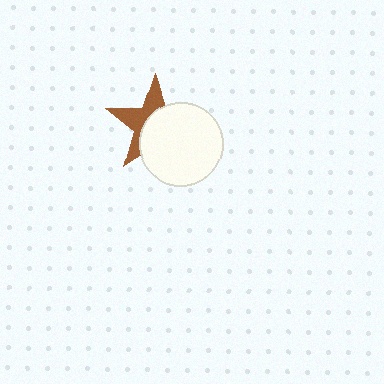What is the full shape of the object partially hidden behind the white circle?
The partially hidden object is a brown star.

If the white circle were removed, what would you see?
You would see the complete brown star.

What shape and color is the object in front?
The object in front is a white circle.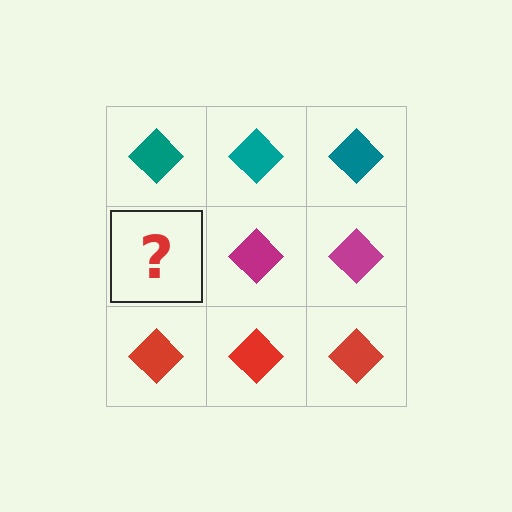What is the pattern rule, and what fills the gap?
The rule is that each row has a consistent color. The gap should be filled with a magenta diamond.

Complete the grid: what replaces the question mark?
The question mark should be replaced with a magenta diamond.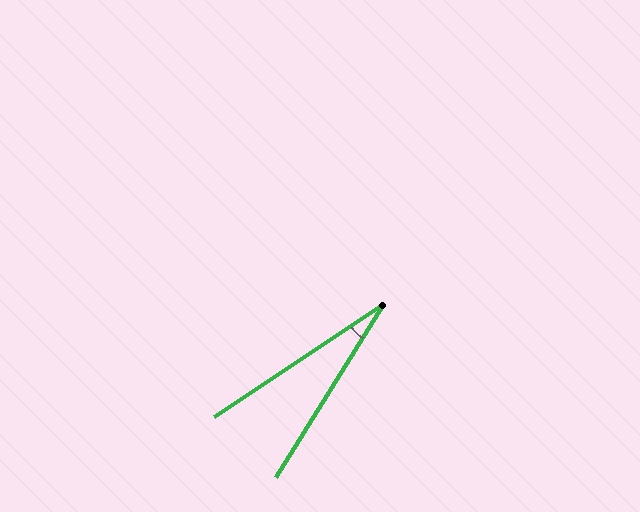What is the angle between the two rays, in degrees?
Approximately 24 degrees.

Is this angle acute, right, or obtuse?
It is acute.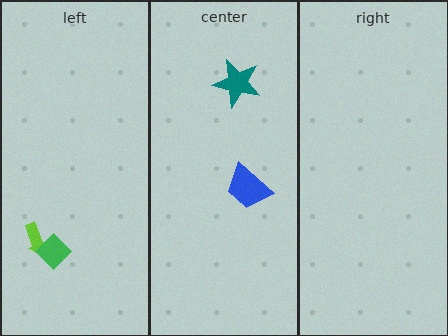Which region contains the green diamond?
The left region.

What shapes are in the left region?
The lime arrow, the green diamond.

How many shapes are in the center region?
2.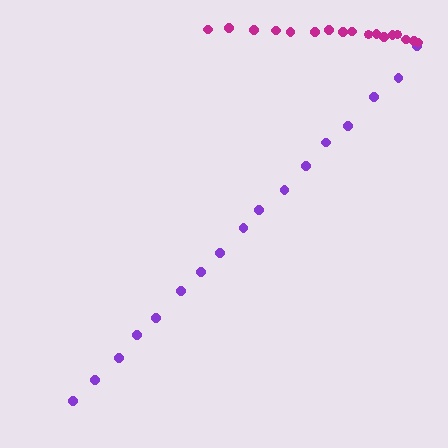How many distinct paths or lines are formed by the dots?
There are 2 distinct paths.